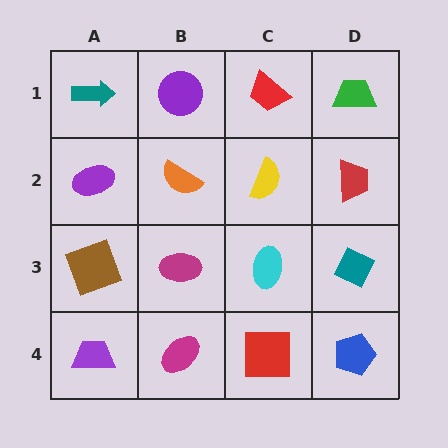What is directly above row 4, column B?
A magenta ellipse.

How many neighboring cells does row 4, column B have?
3.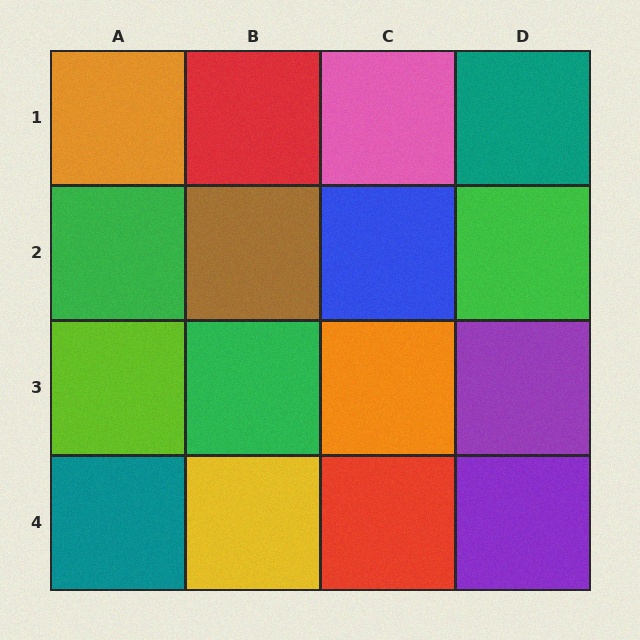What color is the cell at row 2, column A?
Green.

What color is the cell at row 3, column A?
Lime.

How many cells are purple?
2 cells are purple.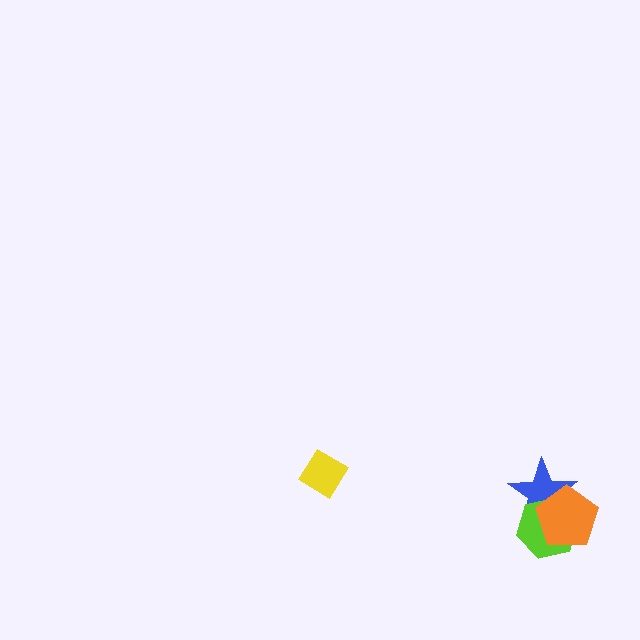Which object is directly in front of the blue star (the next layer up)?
The lime hexagon is directly in front of the blue star.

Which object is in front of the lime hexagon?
The orange pentagon is in front of the lime hexagon.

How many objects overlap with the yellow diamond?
0 objects overlap with the yellow diamond.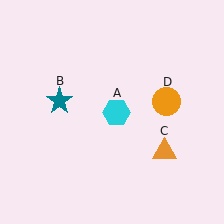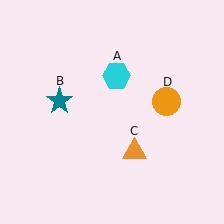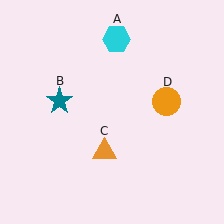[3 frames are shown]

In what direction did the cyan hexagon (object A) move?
The cyan hexagon (object A) moved up.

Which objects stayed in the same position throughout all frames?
Teal star (object B) and orange circle (object D) remained stationary.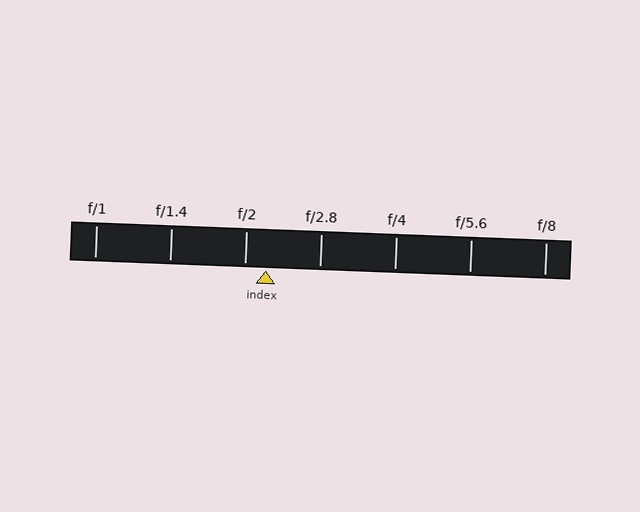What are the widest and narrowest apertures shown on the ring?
The widest aperture shown is f/1 and the narrowest is f/8.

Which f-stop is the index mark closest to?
The index mark is closest to f/2.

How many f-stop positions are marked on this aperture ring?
There are 7 f-stop positions marked.